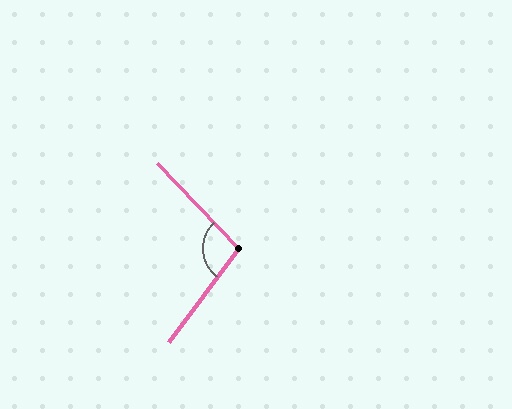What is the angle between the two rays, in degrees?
Approximately 100 degrees.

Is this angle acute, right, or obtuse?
It is obtuse.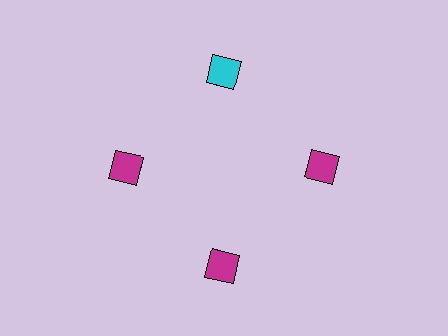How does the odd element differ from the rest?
It has a different color: cyan instead of magenta.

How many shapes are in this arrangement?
There are 4 shapes arranged in a ring pattern.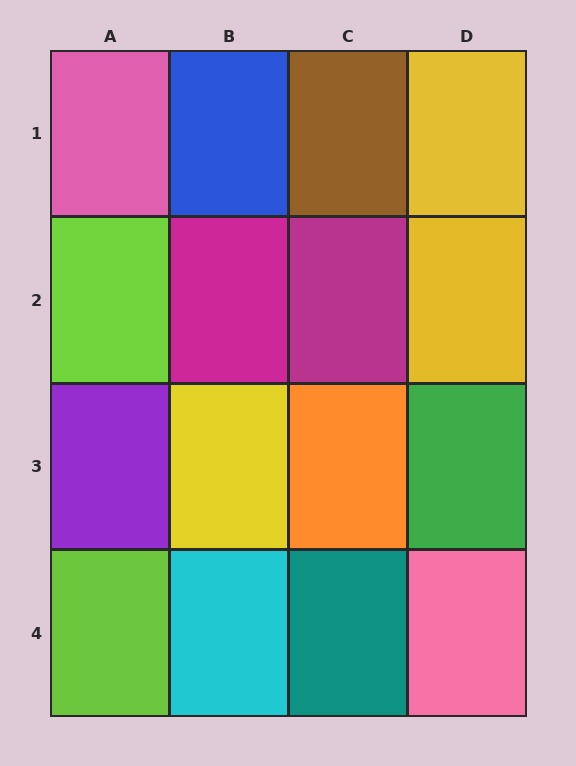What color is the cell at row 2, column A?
Lime.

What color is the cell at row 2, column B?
Magenta.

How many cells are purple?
1 cell is purple.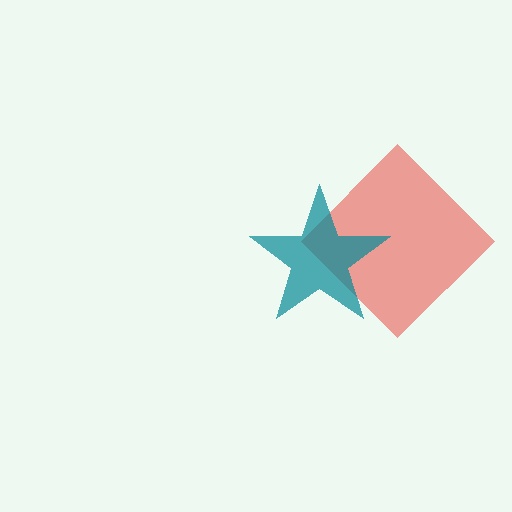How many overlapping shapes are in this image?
There are 2 overlapping shapes in the image.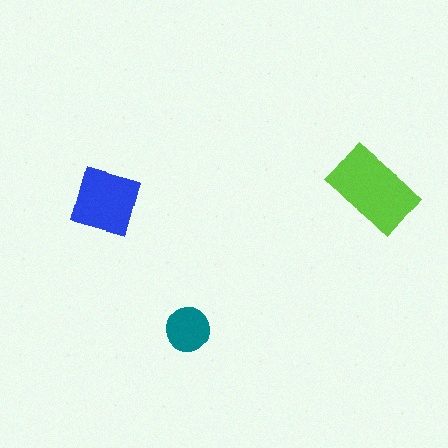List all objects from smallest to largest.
The teal circle, the blue diamond, the lime rectangle.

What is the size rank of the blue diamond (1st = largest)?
2nd.